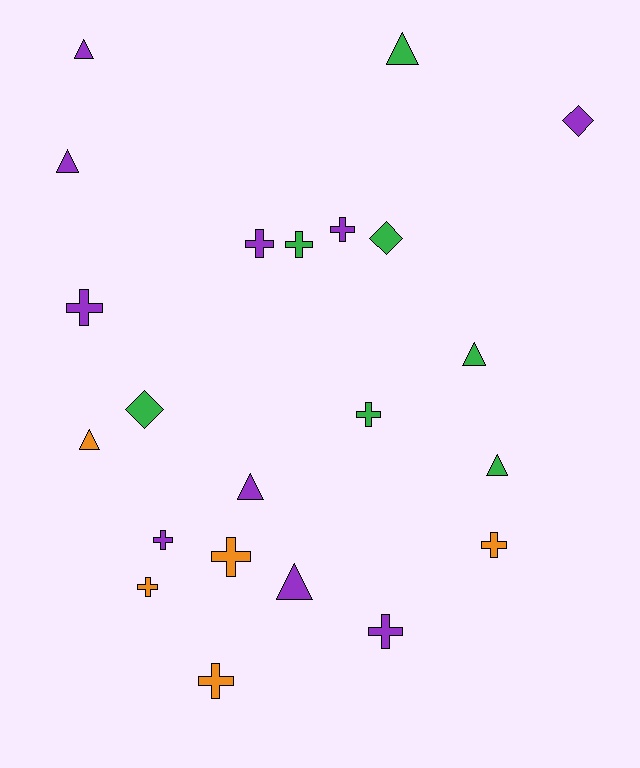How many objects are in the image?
There are 22 objects.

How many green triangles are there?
There are 3 green triangles.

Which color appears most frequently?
Purple, with 10 objects.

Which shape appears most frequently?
Cross, with 11 objects.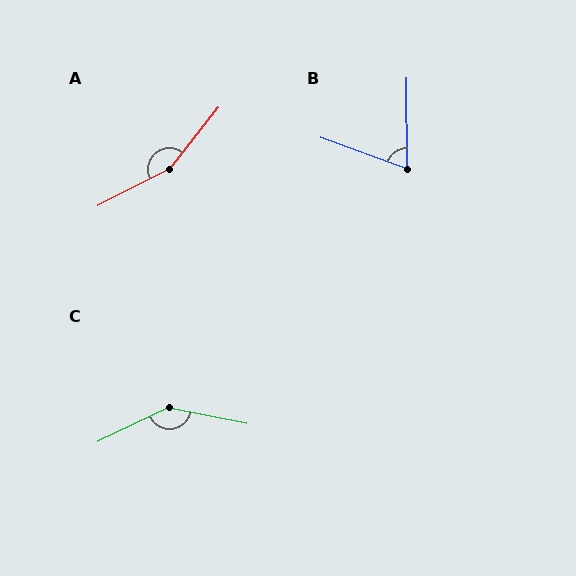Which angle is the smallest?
B, at approximately 70 degrees.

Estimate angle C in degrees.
Approximately 142 degrees.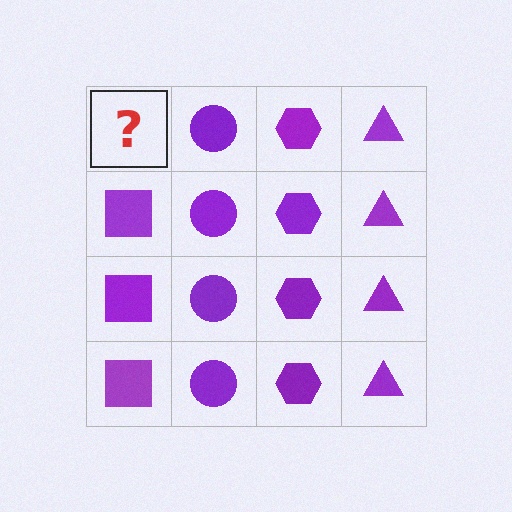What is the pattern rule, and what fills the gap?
The rule is that each column has a consistent shape. The gap should be filled with a purple square.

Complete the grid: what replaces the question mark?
The question mark should be replaced with a purple square.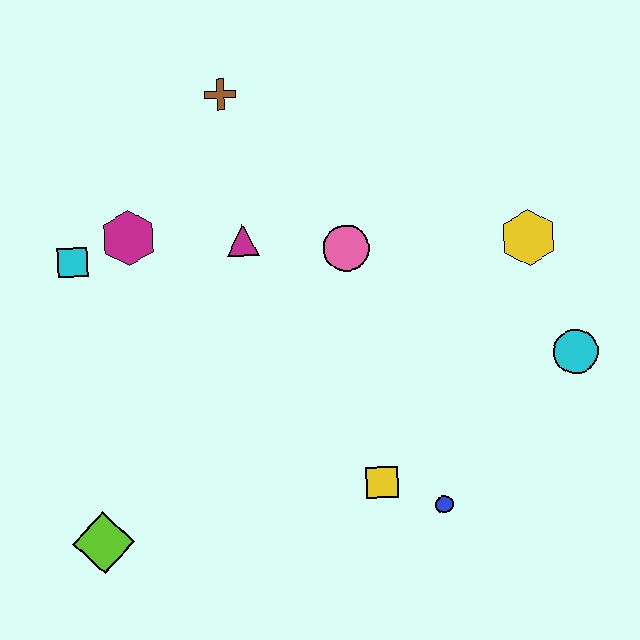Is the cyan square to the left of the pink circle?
Yes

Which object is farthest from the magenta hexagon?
The cyan circle is farthest from the magenta hexagon.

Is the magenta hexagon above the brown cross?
No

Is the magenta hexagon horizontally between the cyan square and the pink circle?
Yes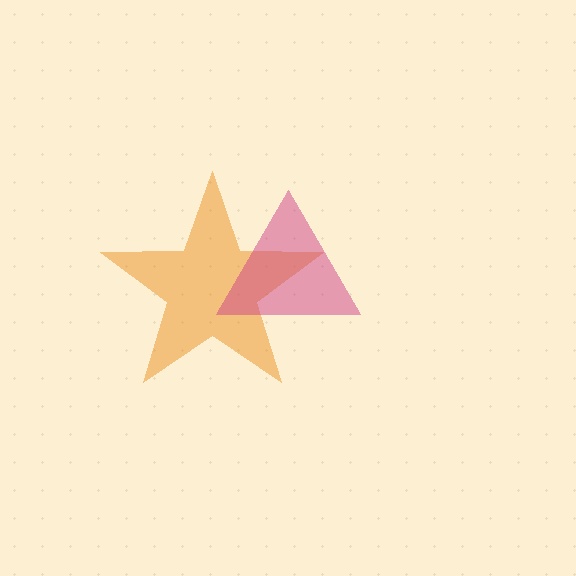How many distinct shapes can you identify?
There are 2 distinct shapes: an orange star, a magenta triangle.